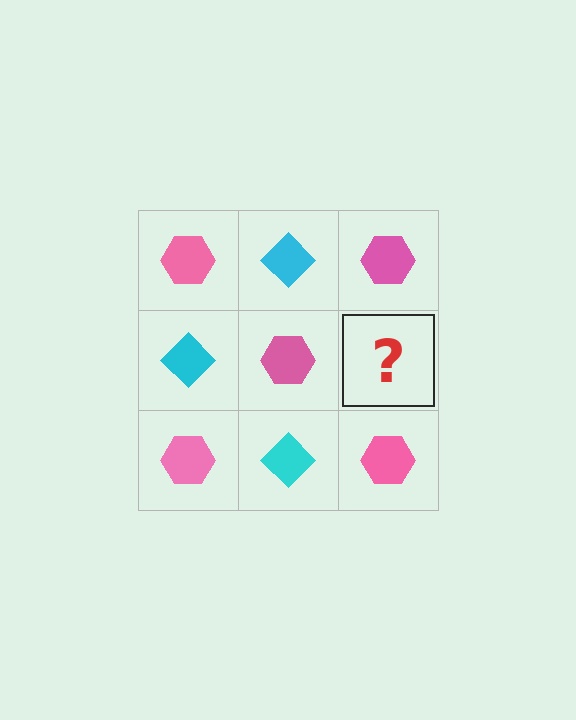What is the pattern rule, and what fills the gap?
The rule is that it alternates pink hexagon and cyan diamond in a checkerboard pattern. The gap should be filled with a cyan diamond.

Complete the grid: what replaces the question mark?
The question mark should be replaced with a cyan diamond.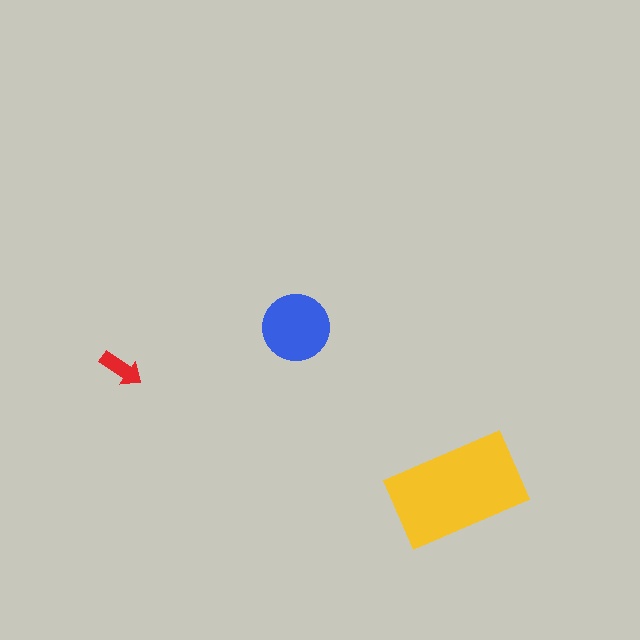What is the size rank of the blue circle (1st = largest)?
2nd.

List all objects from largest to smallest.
The yellow rectangle, the blue circle, the red arrow.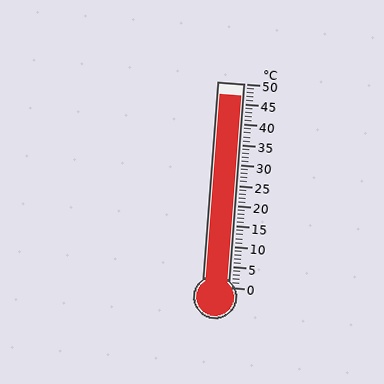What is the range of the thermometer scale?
The thermometer scale ranges from 0°C to 50°C.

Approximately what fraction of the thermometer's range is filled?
The thermometer is filled to approximately 95% of its range.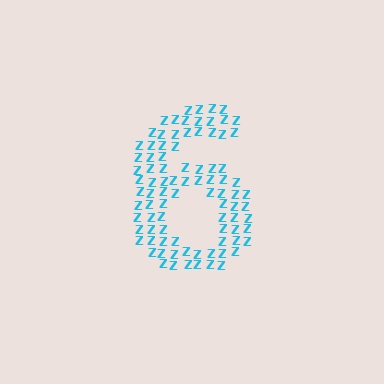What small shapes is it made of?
It is made of small letter Z's.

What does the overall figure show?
The overall figure shows the digit 6.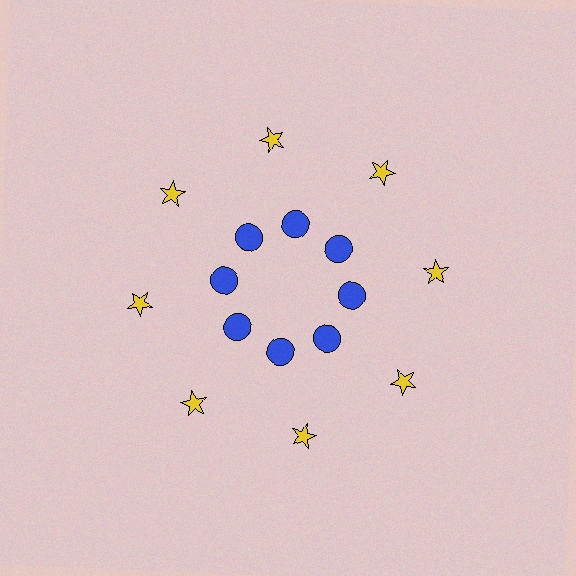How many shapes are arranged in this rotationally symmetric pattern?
There are 16 shapes, arranged in 8 groups of 2.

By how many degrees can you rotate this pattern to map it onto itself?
The pattern maps onto itself every 45 degrees of rotation.